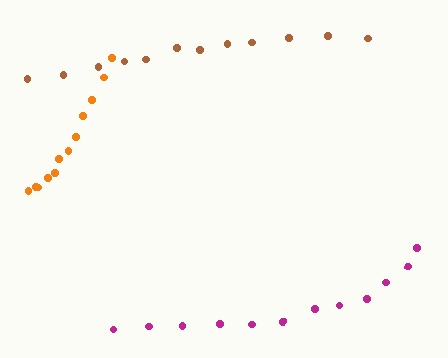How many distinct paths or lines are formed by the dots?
There are 3 distinct paths.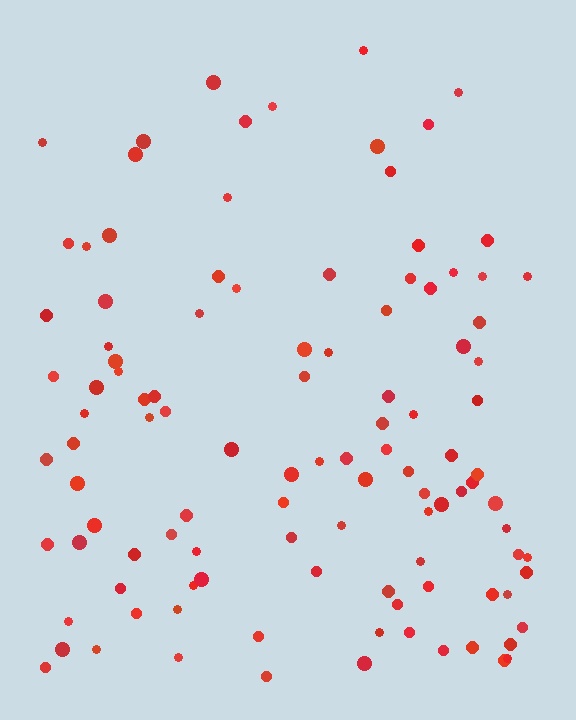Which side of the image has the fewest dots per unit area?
The top.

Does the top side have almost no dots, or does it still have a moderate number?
Still a moderate number, just noticeably fewer than the bottom.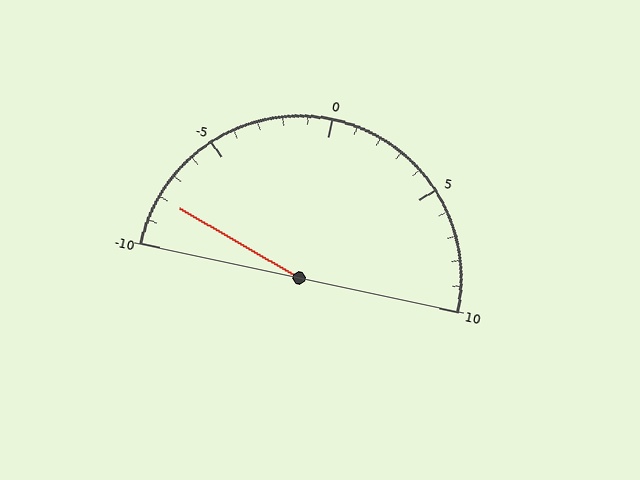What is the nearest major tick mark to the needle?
The nearest major tick mark is -10.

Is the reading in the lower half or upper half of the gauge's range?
The reading is in the lower half of the range (-10 to 10).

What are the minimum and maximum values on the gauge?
The gauge ranges from -10 to 10.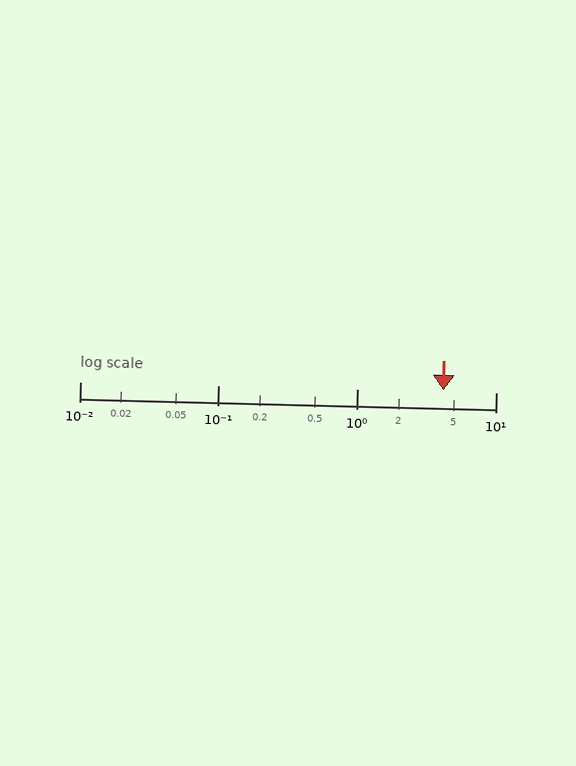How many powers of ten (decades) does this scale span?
The scale spans 3 decades, from 0.01 to 10.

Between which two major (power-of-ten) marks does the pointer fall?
The pointer is between 1 and 10.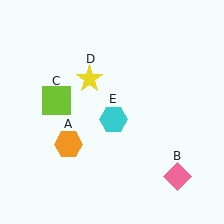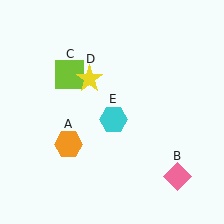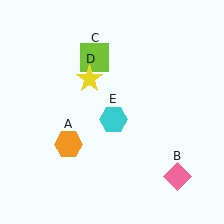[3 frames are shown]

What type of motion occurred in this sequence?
The lime square (object C) rotated clockwise around the center of the scene.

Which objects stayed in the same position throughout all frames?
Orange hexagon (object A) and pink diamond (object B) and yellow star (object D) and cyan hexagon (object E) remained stationary.